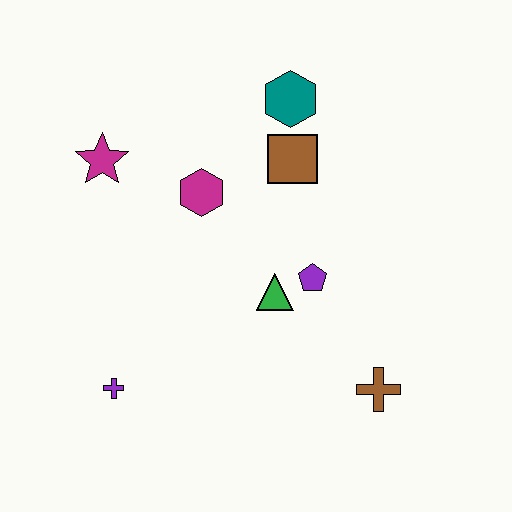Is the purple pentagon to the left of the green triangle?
No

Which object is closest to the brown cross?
The purple pentagon is closest to the brown cross.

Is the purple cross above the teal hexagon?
No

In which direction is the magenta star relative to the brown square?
The magenta star is to the left of the brown square.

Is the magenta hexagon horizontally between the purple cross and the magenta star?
No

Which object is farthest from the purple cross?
The teal hexagon is farthest from the purple cross.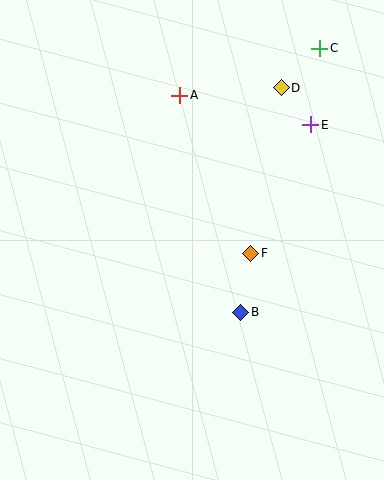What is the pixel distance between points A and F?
The distance between A and F is 173 pixels.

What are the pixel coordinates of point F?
Point F is at (251, 253).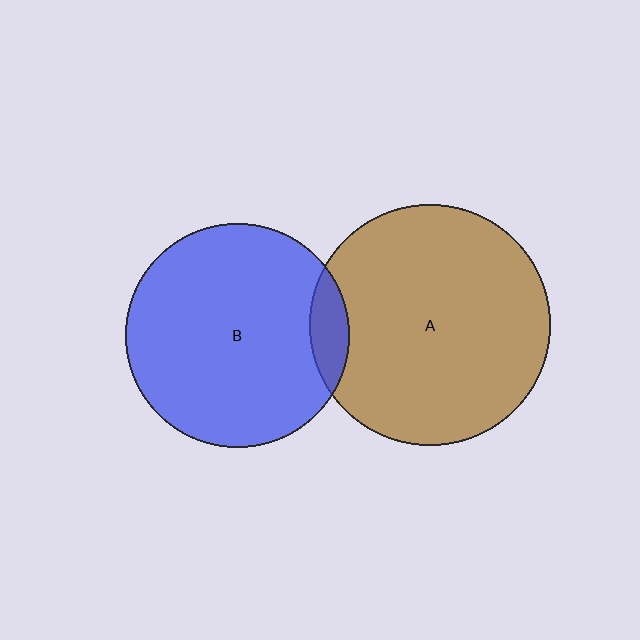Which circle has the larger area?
Circle A (brown).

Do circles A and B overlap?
Yes.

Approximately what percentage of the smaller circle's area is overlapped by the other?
Approximately 10%.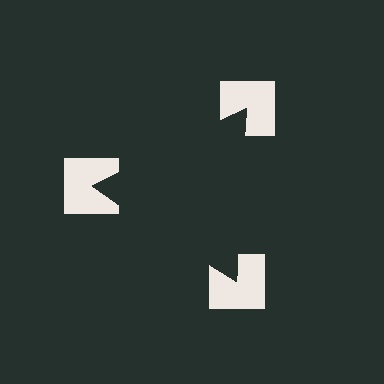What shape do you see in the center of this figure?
An illusory triangle — its edges are inferred from the aligned wedge cuts in the notched squares, not physically drawn.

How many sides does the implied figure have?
3 sides.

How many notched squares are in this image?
There are 3 — one at each vertex of the illusory triangle.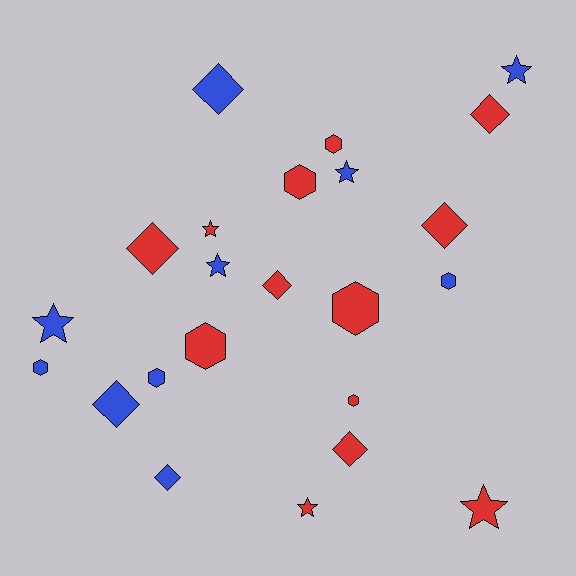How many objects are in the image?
There are 23 objects.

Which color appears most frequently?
Red, with 13 objects.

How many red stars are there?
There are 3 red stars.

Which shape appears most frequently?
Diamond, with 8 objects.